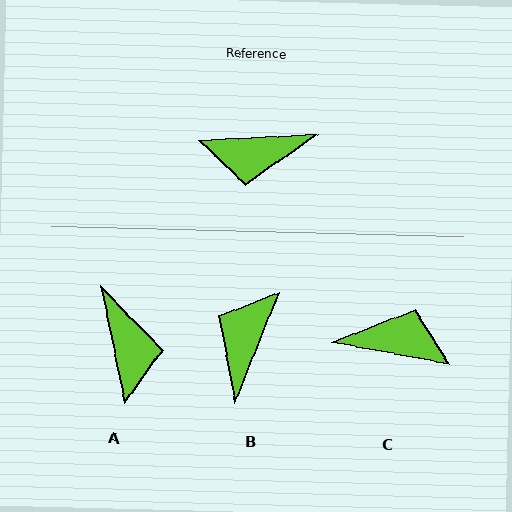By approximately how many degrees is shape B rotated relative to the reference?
Approximately 115 degrees clockwise.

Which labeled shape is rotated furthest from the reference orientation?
C, about 166 degrees away.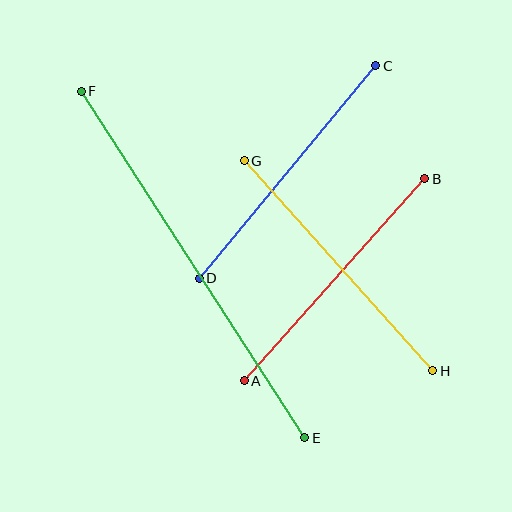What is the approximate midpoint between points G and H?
The midpoint is at approximately (338, 266) pixels.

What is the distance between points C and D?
The distance is approximately 276 pixels.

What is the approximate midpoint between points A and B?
The midpoint is at approximately (334, 280) pixels.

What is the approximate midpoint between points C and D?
The midpoint is at approximately (287, 172) pixels.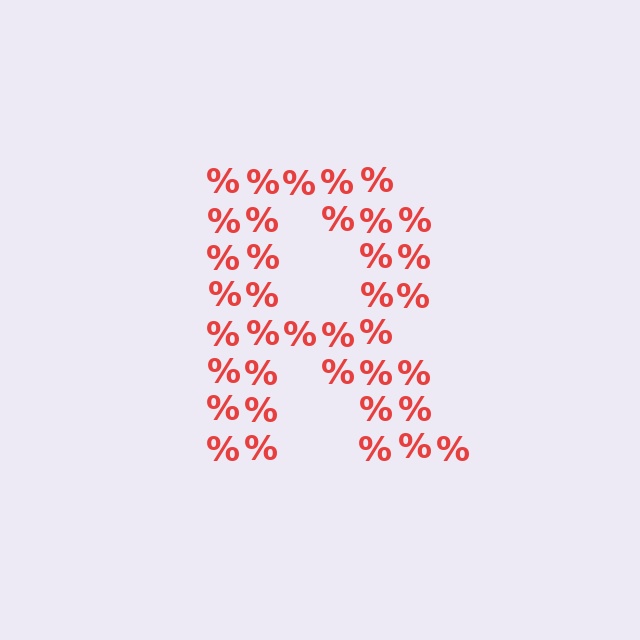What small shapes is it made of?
It is made of small percent signs.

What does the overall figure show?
The overall figure shows the letter R.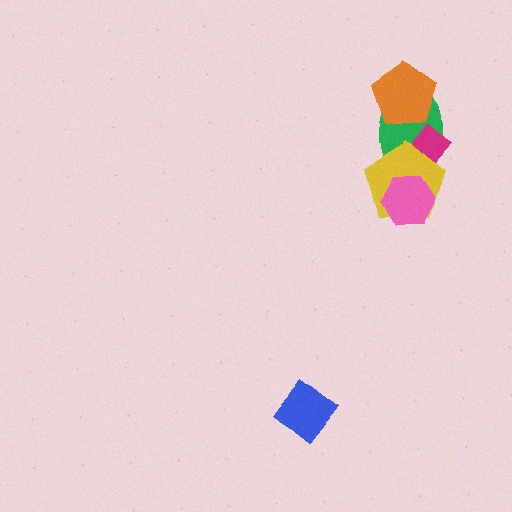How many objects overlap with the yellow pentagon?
3 objects overlap with the yellow pentagon.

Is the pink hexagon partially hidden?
No, no other shape covers it.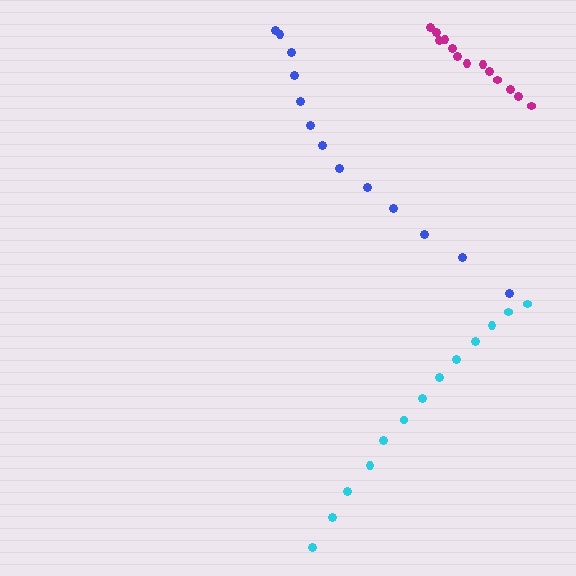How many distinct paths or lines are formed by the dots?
There are 3 distinct paths.